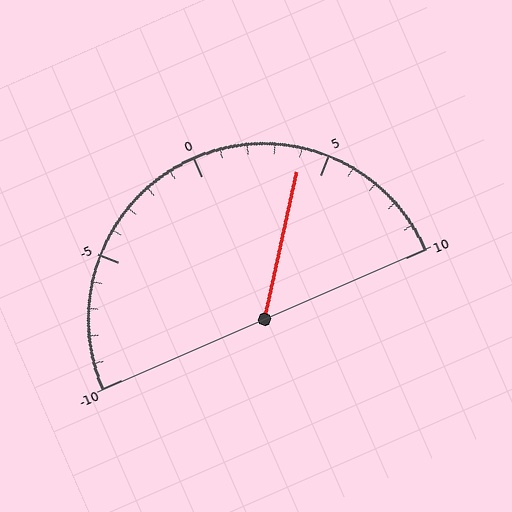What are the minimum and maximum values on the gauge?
The gauge ranges from -10 to 10.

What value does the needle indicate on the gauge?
The needle indicates approximately 4.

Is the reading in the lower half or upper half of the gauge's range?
The reading is in the upper half of the range (-10 to 10).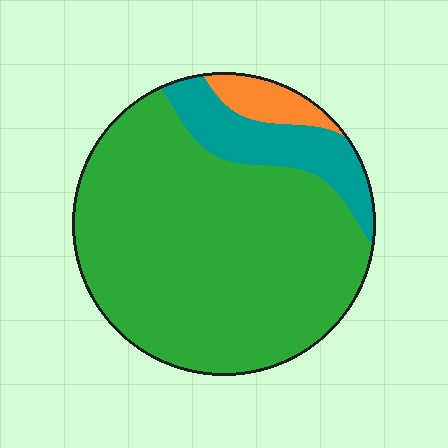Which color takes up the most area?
Green, at roughly 80%.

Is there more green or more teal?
Green.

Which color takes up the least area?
Orange, at roughly 5%.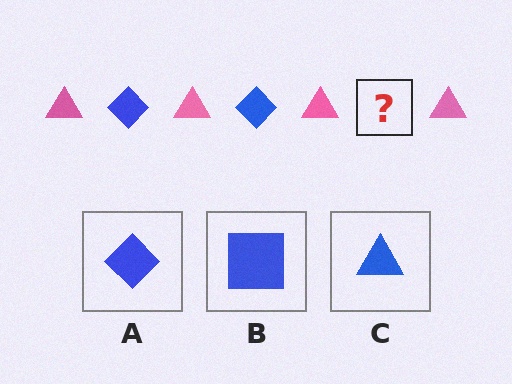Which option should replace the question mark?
Option A.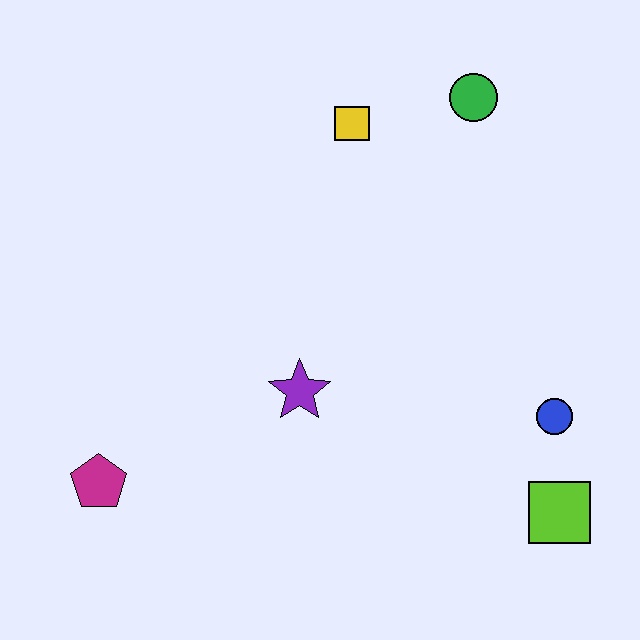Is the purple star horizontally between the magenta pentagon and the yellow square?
Yes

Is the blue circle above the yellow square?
No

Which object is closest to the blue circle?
The lime square is closest to the blue circle.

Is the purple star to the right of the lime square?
No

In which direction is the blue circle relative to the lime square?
The blue circle is above the lime square.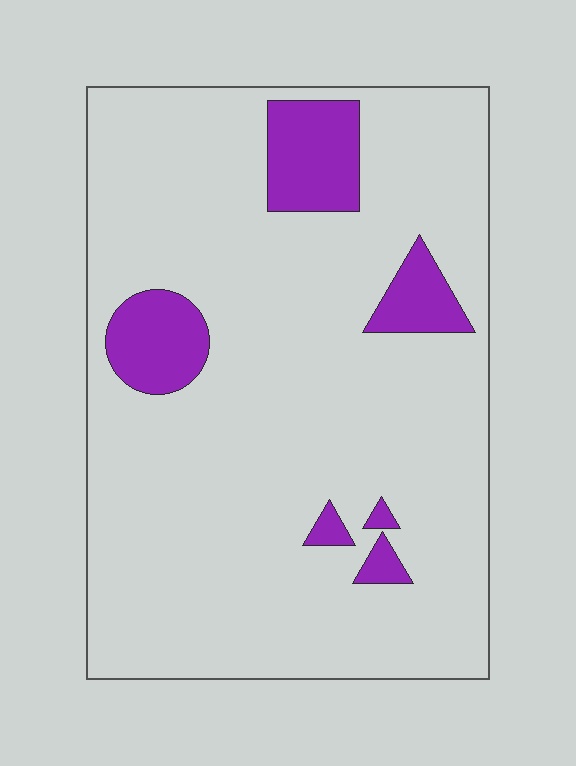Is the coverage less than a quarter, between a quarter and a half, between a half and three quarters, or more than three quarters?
Less than a quarter.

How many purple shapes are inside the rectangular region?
6.